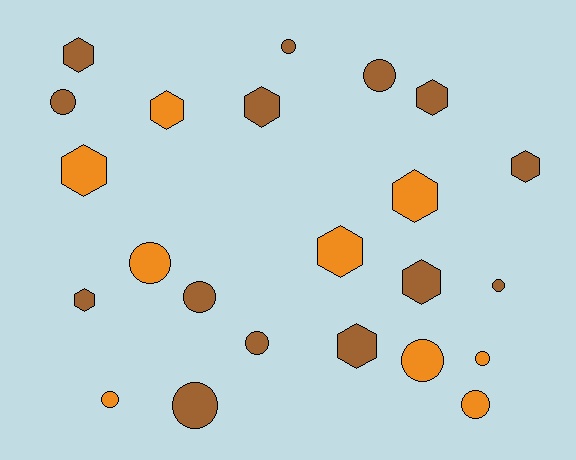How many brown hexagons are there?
There are 7 brown hexagons.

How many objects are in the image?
There are 23 objects.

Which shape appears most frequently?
Circle, with 12 objects.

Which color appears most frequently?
Brown, with 14 objects.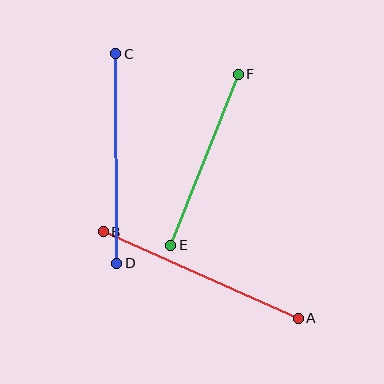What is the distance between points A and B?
The distance is approximately 213 pixels.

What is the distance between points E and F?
The distance is approximately 183 pixels.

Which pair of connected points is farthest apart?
Points A and B are farthest apart.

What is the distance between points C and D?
The distance is approximately 209 pixels.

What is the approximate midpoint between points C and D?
The midpoint is at approximately (116, 159) pixels.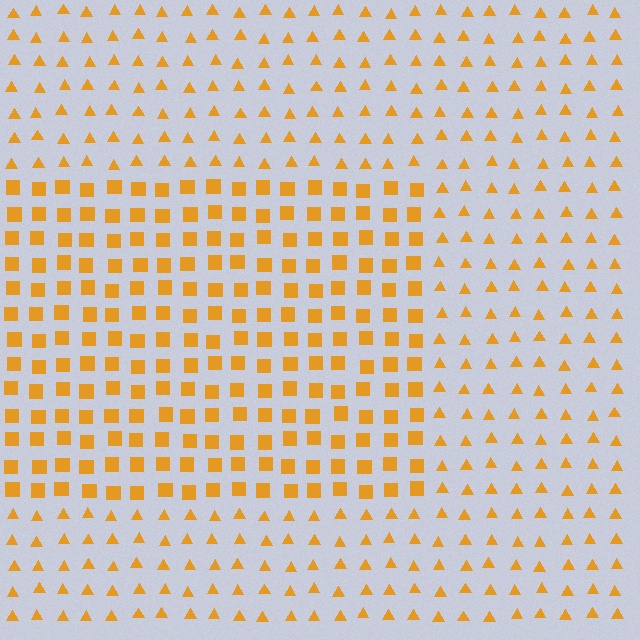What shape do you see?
I see a rectangle.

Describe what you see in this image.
The image is filled with small orange elements arranged in a uniform grid. A rectangle-shaped region contains squares, while the surrounding area contains triangles. The boundary is defined purely by the change in element shape.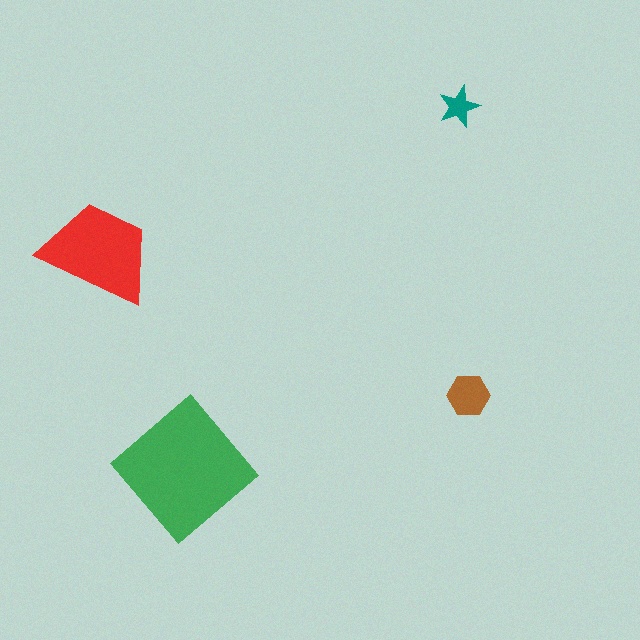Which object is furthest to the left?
The red trapezoid is leftmost.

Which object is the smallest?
The teal star.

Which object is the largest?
The green diamond.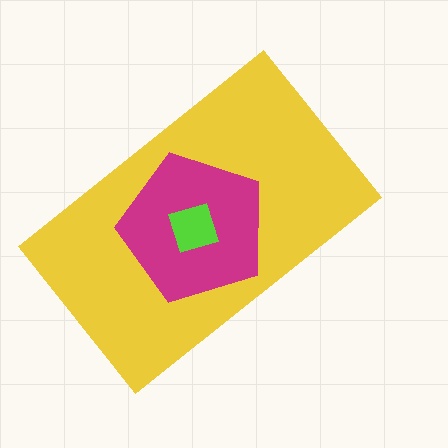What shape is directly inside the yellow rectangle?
The magenta pentagon.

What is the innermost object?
The lime square.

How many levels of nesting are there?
3.